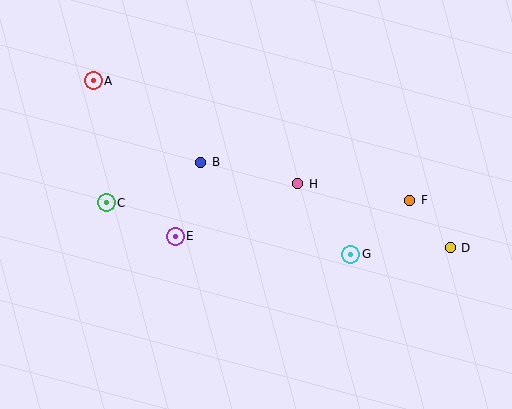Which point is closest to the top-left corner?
Point A is closest to the top-left corner.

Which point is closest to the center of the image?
Point H at (298, 184) is closest to the center.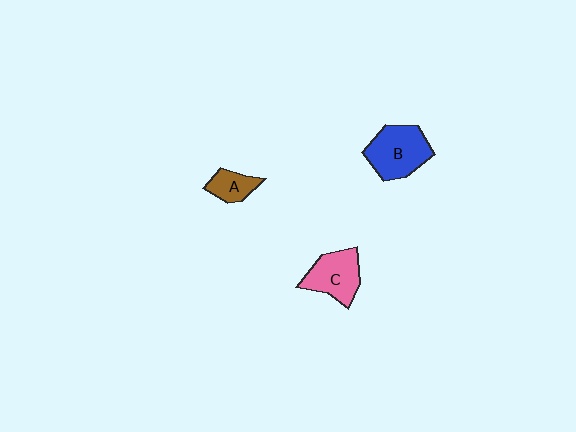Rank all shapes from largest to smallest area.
From largest to smallest: B (blue), C (pink), A (brown).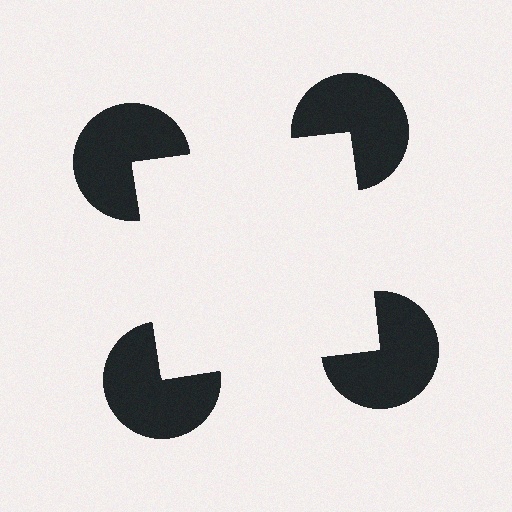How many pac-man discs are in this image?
There are 4 — one at each vertex of the illusory square.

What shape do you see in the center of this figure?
An illusory square — its edges are inferred from the aligned wedge cuts in the pac-man discs, not physically drawn.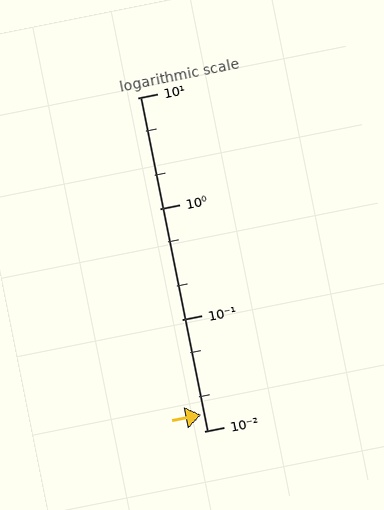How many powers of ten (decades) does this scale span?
The scale spans 3 decades, from 0.01 to 10.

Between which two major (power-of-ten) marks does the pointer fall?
The pointer is between 0.01 and 0.1.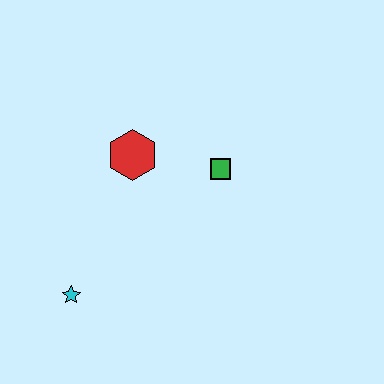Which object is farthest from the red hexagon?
The cyan star is farthest from the red hexagon.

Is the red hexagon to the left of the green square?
Yes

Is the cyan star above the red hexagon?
No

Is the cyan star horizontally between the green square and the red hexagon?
No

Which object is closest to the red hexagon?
The green square is closest to the red hexagon.